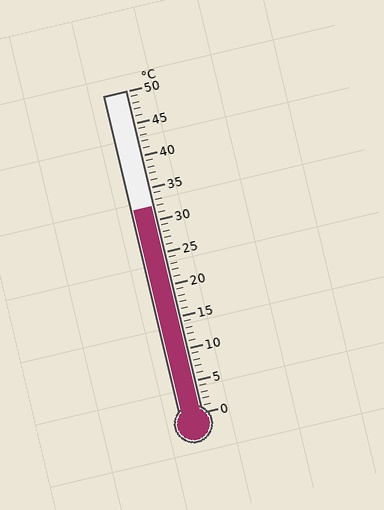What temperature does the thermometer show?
The thermometer shows approximately 32°C.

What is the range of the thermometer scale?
The thermometer scale ranges from 0°C to 50°C.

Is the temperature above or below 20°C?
The temperature is above 20°C.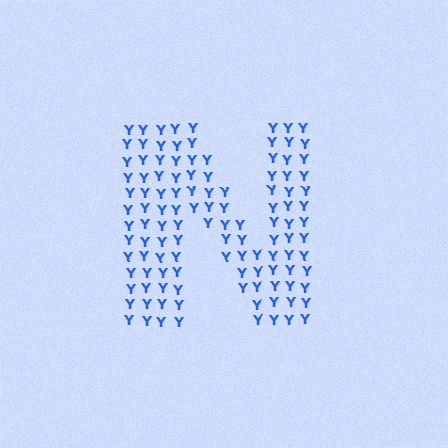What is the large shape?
The large shape is the letter N.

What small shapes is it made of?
It is made of small letter Y's.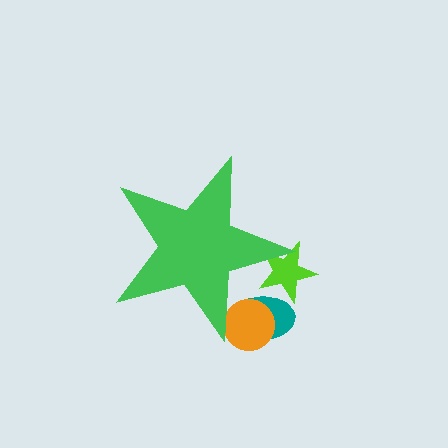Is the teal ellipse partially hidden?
Yes, the teal ellipse is partially hidden behind the green star.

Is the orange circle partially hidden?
Yes, the orange circle is partially hidden behind the green star.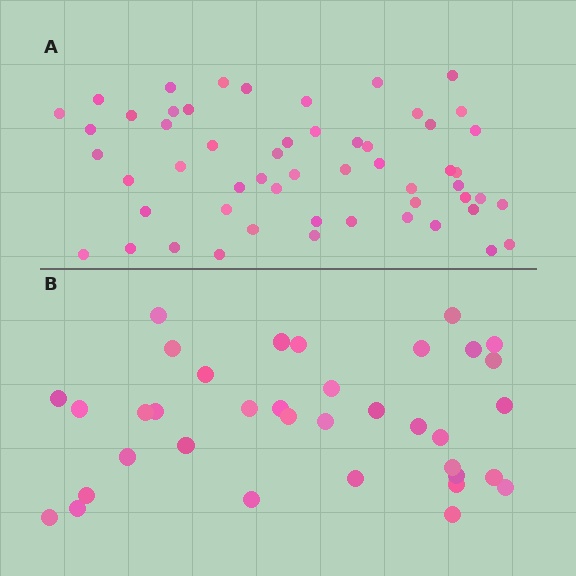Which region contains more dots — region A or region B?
Region A (the top region) has more dots.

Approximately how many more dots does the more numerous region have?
Region A has approximately 20 more dots than region B.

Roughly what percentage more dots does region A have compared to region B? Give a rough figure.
About 55% more.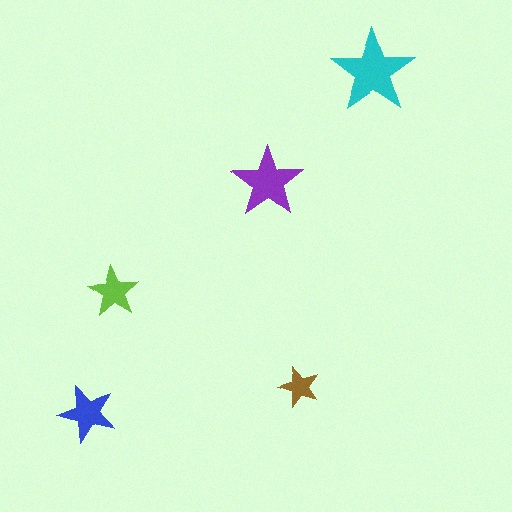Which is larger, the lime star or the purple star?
The purple one.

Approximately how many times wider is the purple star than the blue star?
About 1.5 times wider.